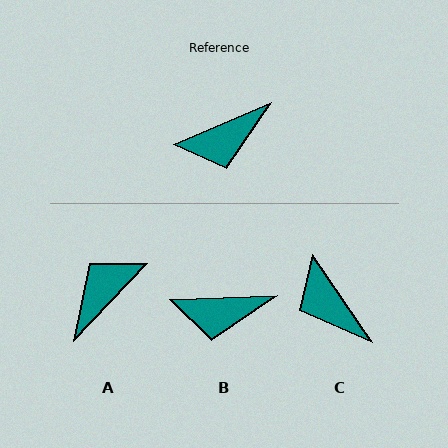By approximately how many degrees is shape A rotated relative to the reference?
Approximately 156 degrees clockwise.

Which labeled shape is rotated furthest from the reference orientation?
A, about 156 degrees away.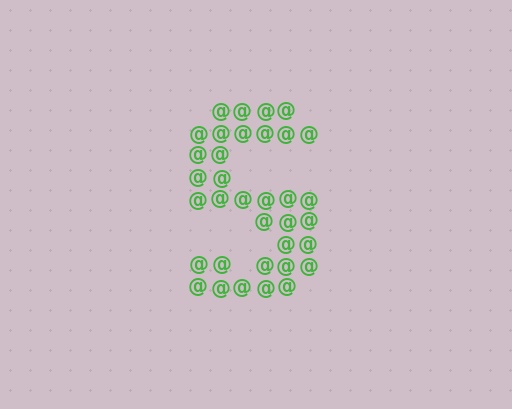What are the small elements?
The small elements are at signs.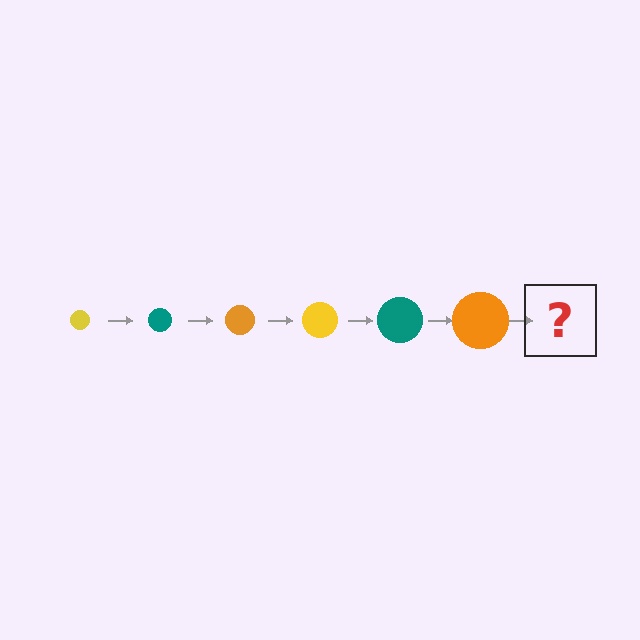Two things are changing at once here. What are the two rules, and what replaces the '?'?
The two rules are that the circle grows larger each step and the color cycles through yellow, teal, and orange. The '?' should be a yellow circle, larger than the previous one.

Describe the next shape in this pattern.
It should be a yellow circle, larger than the previous one.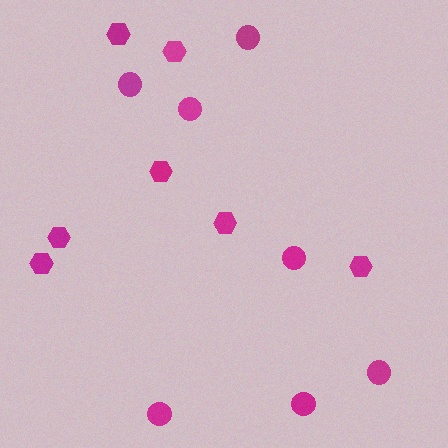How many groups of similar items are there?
There are 2 groups: one group of circles (7) and one group of hexagons (7).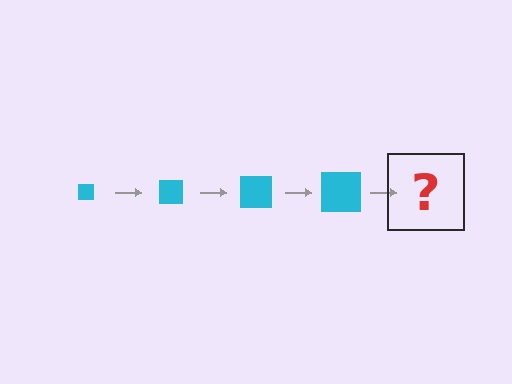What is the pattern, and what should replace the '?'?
The pattern is that the square gets progressively larger each step. The '?' should be a cyan square, larger than the previous one.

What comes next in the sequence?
The next element should be a cyan square, larger than the previous one.